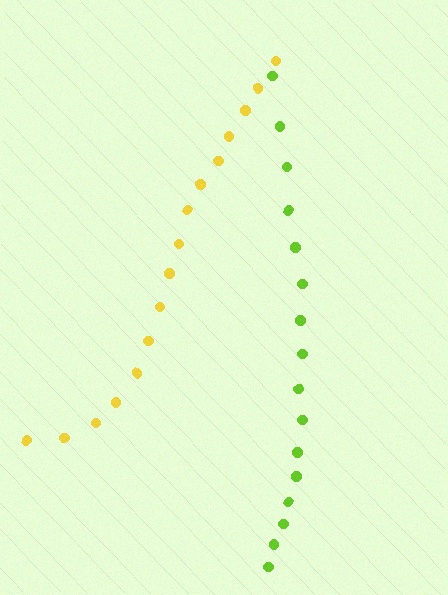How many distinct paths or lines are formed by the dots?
There are 2 distinct paths.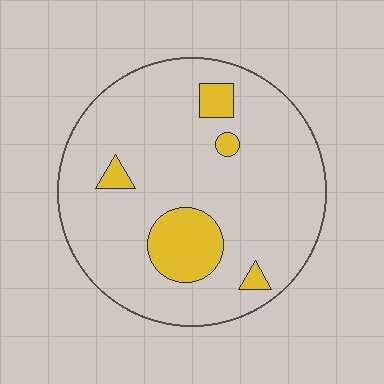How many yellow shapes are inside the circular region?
5.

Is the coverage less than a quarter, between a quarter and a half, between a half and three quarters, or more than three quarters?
Less than a quarter.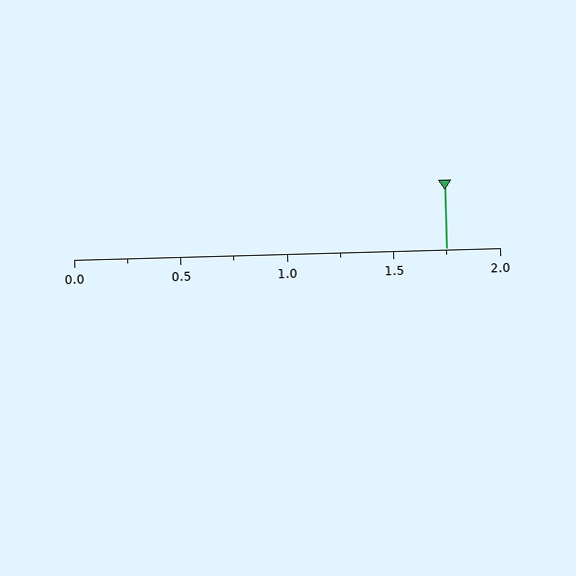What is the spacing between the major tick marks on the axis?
The major ticks are spaced 0.5 apart.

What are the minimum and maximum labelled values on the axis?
The axis runs from 0.0 to 2.0.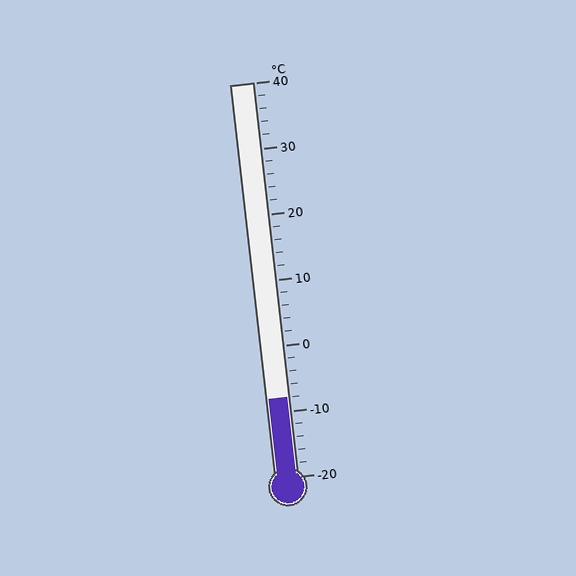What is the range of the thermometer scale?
The thermometer scale ranges from -20°C to 40°C.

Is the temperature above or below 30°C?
The temperature is below 30°C.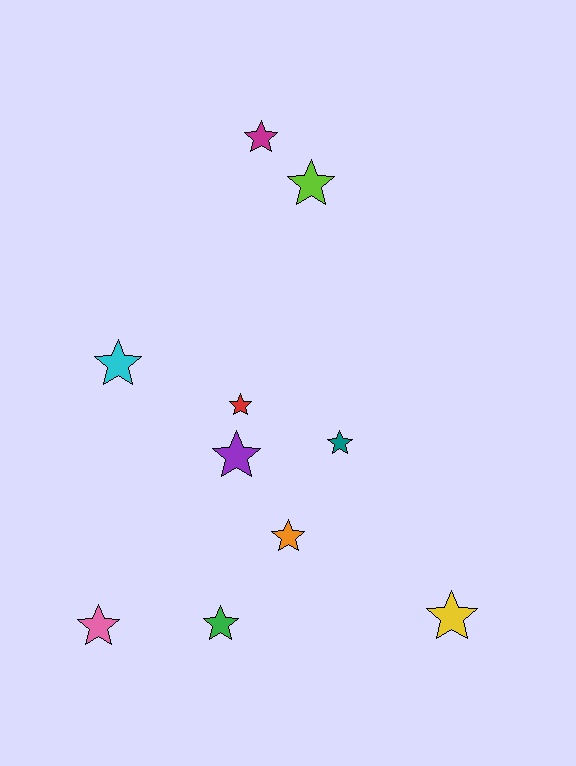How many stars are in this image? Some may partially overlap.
There are 10 stars.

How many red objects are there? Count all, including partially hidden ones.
There is 1 red object.